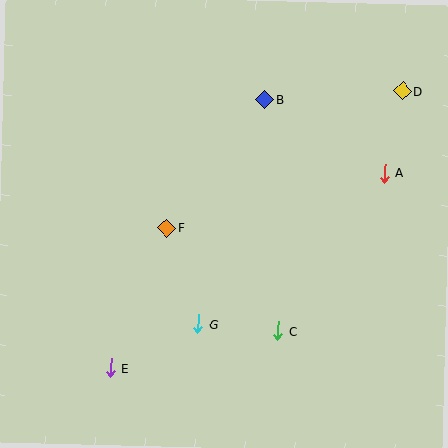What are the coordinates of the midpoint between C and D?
The midpoint between C and D is at (340, 211).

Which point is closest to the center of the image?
Point F at (166, 228) is closest to the center.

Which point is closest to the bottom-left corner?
Point E is closest to the bottom-left corner.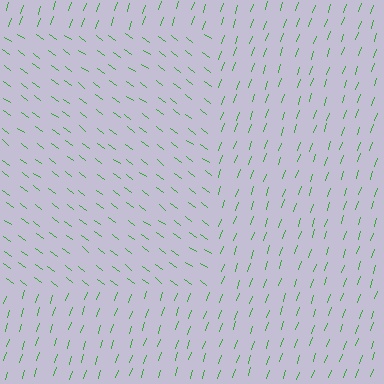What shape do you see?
I see a rectangle.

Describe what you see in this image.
The image is filled with small green line segments. A rectangle region in the image has lines oriented differently from the surrounding lines, creating a visible texture boundary.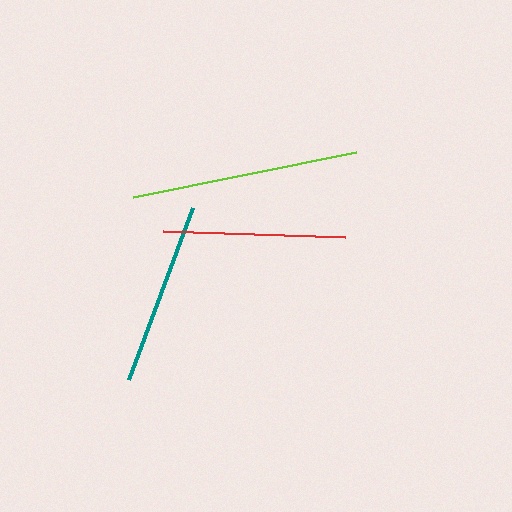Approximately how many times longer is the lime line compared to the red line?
The lime line is approximately 1.2 times the length of the red line.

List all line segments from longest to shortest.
From longest to shortest: lime, teal, red.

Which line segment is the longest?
The lime line is the longest at approximately 227 pixels.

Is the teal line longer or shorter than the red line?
The teal line is longer than the red line.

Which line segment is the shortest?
The red line is the shortest at approximately 182 pixels.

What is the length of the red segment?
The red segment is approximately 182 pixels long.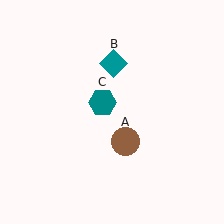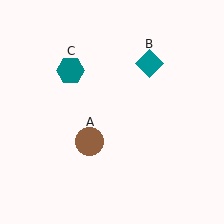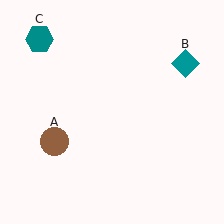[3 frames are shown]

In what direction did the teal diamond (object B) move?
The teal diamond (object B) moved right.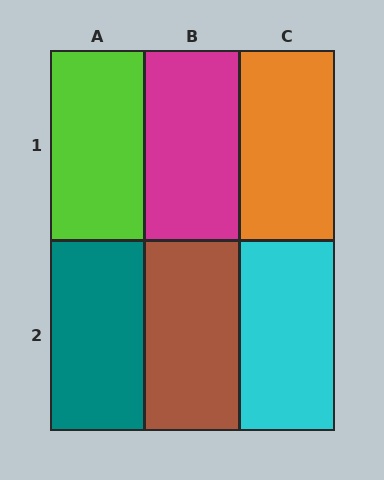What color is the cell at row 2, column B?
Brown.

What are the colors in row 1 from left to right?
Lime, magenta, orange.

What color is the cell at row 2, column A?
Teal.